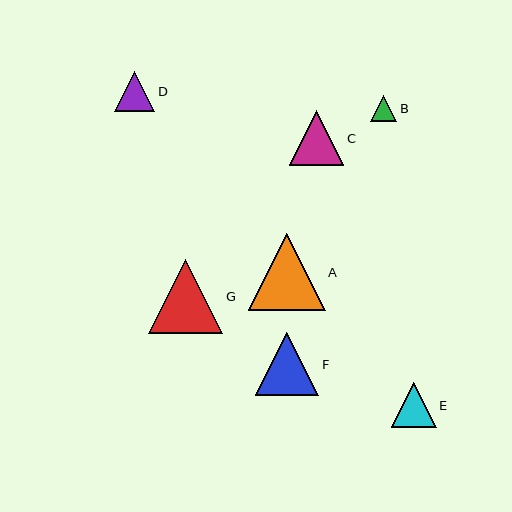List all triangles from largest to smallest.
From largest to smallest: A, G, F, C, E, D, B.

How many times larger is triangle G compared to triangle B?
Triangle G is approximately 2.8 times the size of triangle B.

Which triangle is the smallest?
Triangle B is the smallest with a size of approximately 26 pixels.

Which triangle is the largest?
Triangle A is the largest with a size of approximately 77 pixels.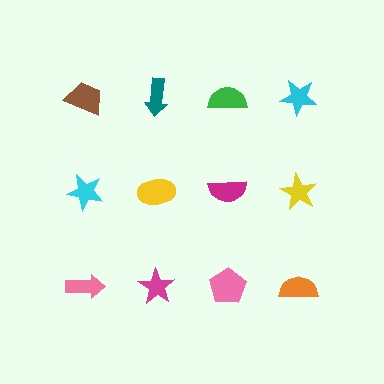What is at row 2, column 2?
A yellow ellipse.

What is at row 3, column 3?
A pink pentagon.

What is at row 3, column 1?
A pink arrow.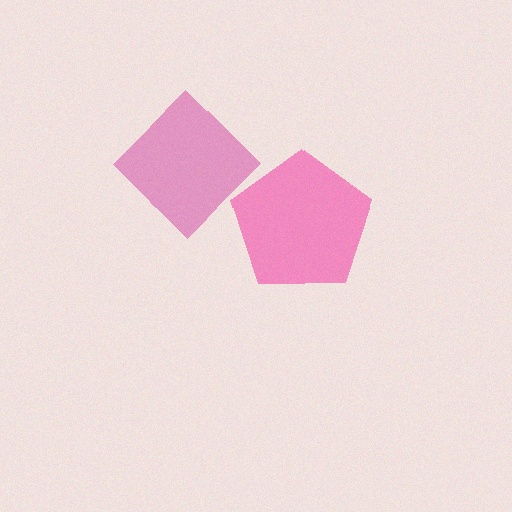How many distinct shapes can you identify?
There are 2 distinct shapes: a magenta diamond, a pink pentagon.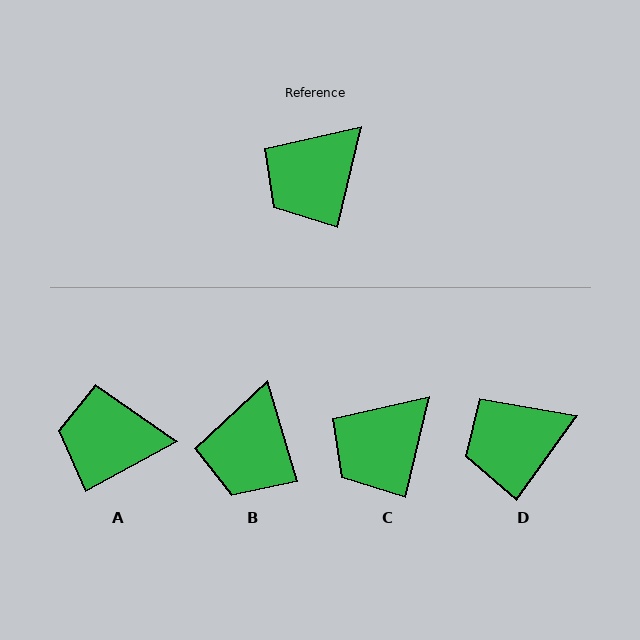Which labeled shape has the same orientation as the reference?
C.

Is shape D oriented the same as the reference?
No, it is off by about 22 degrees.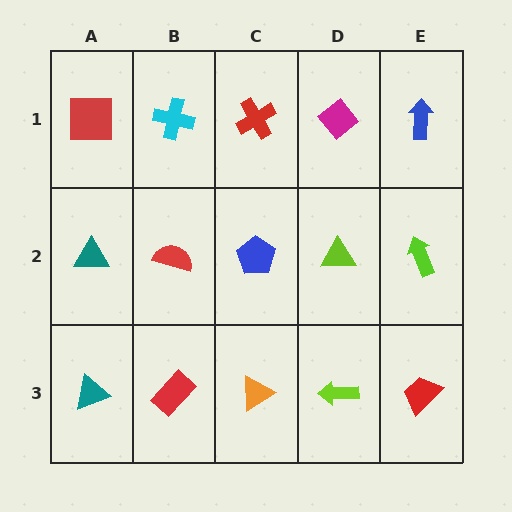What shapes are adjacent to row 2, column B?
A cyan cross (row 1, column B), a red rectangle (row 3, column B), a teal triangle (row 2, column A), a blue pentagon (row 2, column C).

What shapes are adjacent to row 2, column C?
A red cross (row 1, column C), an orange triangle (row 3, column C), a red semicircle (row 2, column B), a lime triangle (row 2, column D).